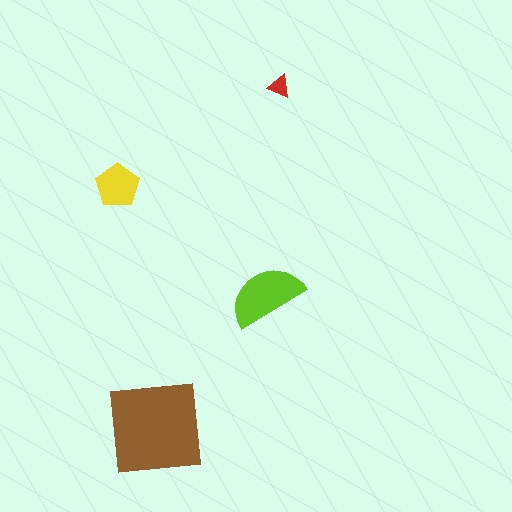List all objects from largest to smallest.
The brown square, the lime semicircle, the yellow pentagon, the red triangle.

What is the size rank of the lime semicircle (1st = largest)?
2nd.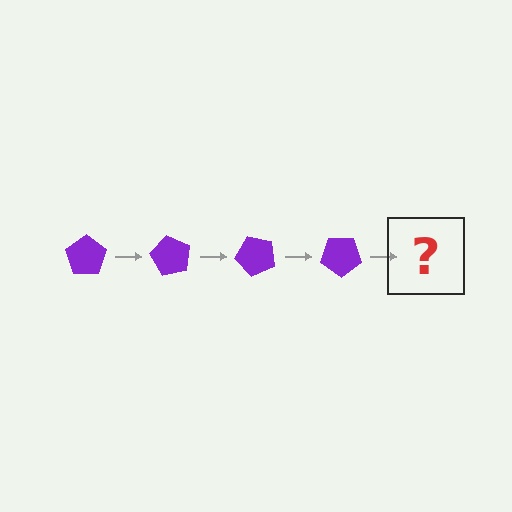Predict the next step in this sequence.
The next step is a purple pentagon rotated 240 degrees.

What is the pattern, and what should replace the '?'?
The pattern is that the pentagon rotates 60 degrees each step. The '?' should be a purple pentagon rotated 240 degrees.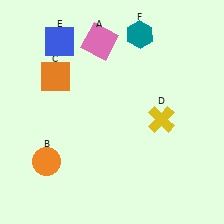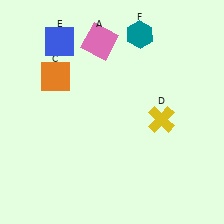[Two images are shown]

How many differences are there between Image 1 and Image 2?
There is 1 difference between the two images.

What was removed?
The orange circle (B) was removed in Image 2.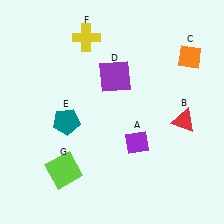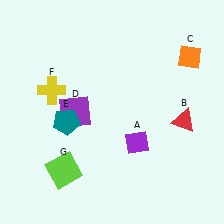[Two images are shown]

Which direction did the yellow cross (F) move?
The yellow cross (F) moved down.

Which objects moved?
The objects that moved are: the purple square (D), the yellow cross (F).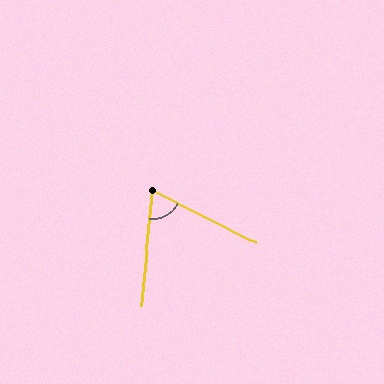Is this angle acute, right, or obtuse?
It is acute.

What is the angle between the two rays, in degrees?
Approximately 69 degrees.